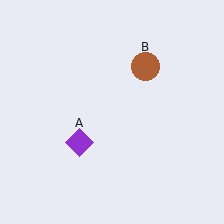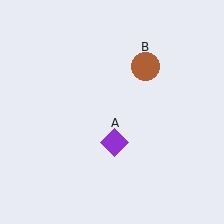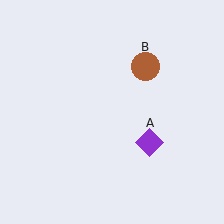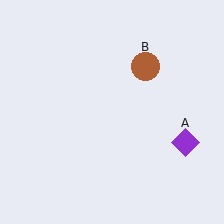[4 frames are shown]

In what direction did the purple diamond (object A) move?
The purple diamond (object A) moved right.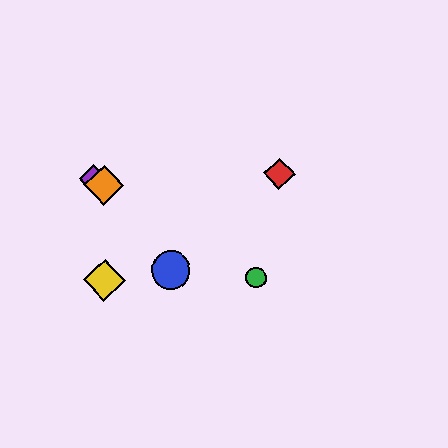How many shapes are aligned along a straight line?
3 shapes (the green circle, the purple diamond, the orange diamond) are aligned along a straight line.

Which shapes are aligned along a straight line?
The green circle, the purple diamond, the orange diamond are aligned along a straight line.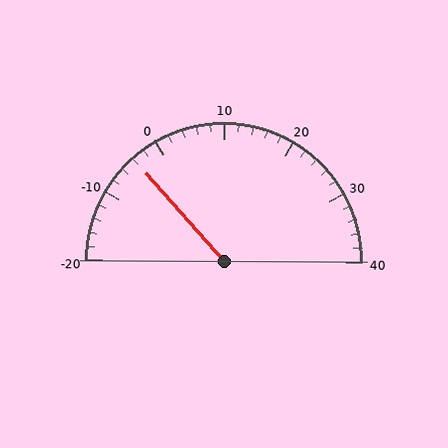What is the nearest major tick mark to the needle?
The nearest major tick mark is 0.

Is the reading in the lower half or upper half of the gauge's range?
The reading is in the lower half of the range (-20 to 40).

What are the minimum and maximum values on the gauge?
The gauge ranges from -20 to 40.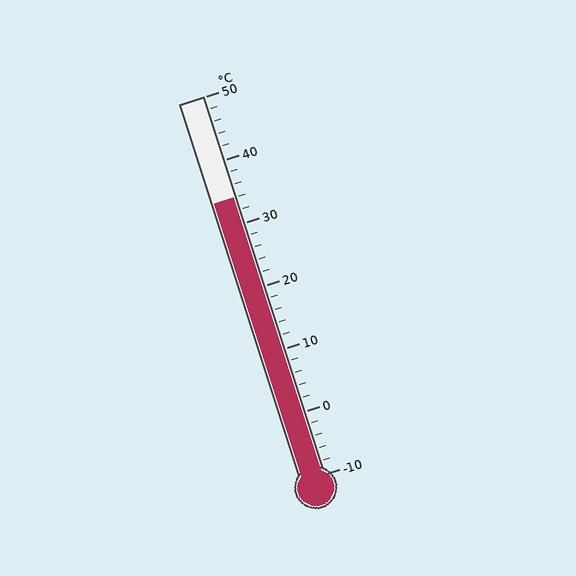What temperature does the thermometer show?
The thermometer shows approximately 34°C.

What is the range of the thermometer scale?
The thermometer scale ranges from -10°C to 50°C.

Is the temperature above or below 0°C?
The temperature is above 0°C.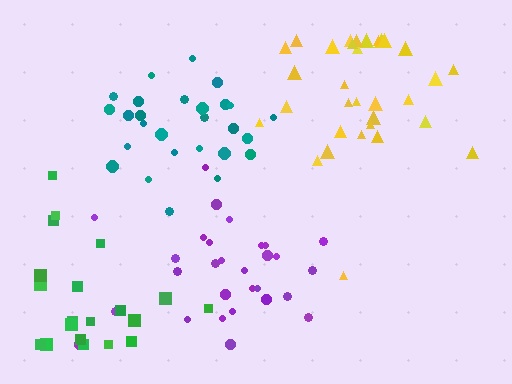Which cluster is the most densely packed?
Teal.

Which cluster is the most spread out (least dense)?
Green.